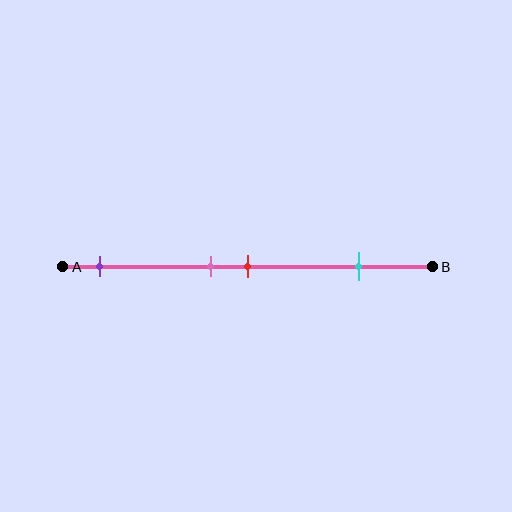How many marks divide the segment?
There are 4 marks dividing the segment.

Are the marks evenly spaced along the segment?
No, the marks are not evenly spaced.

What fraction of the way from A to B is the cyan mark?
The cyan mark is approximately 80% (0.8) of the way from A to B.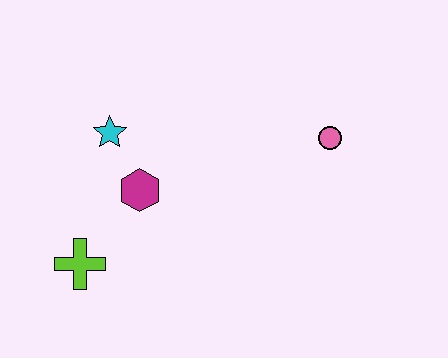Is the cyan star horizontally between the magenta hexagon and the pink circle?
No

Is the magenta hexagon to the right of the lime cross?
Yes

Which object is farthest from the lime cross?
The pink circle is farthest from the lime cross.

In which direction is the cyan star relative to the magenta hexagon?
The cyan star is above the magenta hexagon.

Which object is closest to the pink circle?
The magenta hexagon is closest to the pink circle.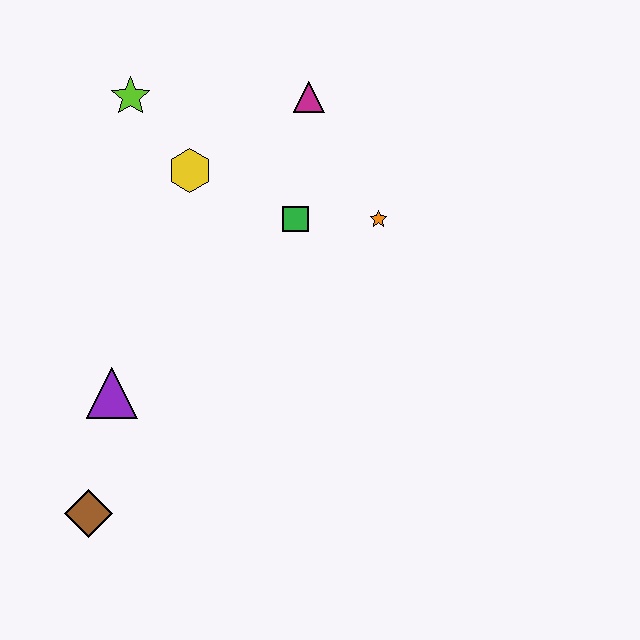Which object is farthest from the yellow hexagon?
The brown diamond is farthest from the yellow hexagon.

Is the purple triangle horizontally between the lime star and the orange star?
No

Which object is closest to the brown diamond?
The purple triangle is closest to the brown diamond.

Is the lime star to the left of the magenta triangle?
Yes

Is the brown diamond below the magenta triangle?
Yes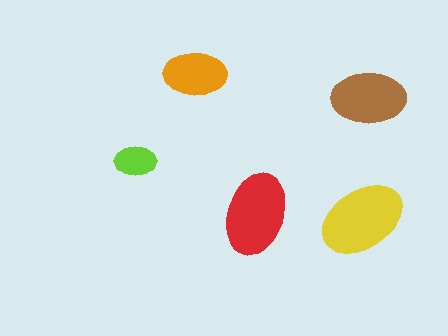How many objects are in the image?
There are 5 objects in the image.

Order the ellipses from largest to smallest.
the yellow one, the red one, the brown one, the orange one, the lime one.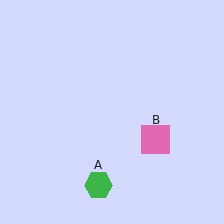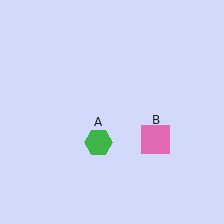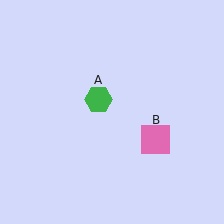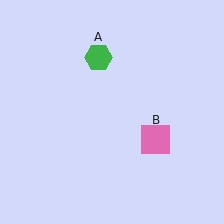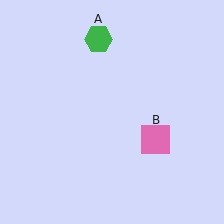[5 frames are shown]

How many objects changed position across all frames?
1 object changed position: green hexagon (object A).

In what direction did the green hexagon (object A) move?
The green hexagon (object A) moved up.